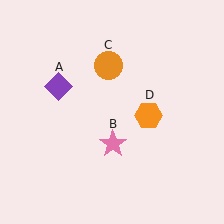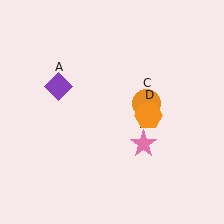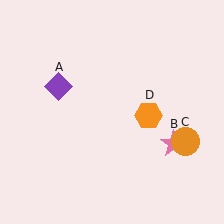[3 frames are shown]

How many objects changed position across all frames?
2 objects changed position: pink star (object B), orange circle (object C).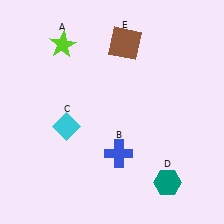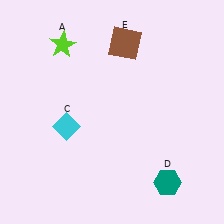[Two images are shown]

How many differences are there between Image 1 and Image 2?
There is 1 difference between the two images.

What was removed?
The blue cross (B) was removed in Image 2.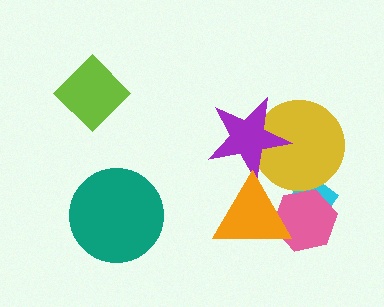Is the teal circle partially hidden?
No, no other shape covers it.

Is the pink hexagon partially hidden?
Yes, it is partially covered by another shape.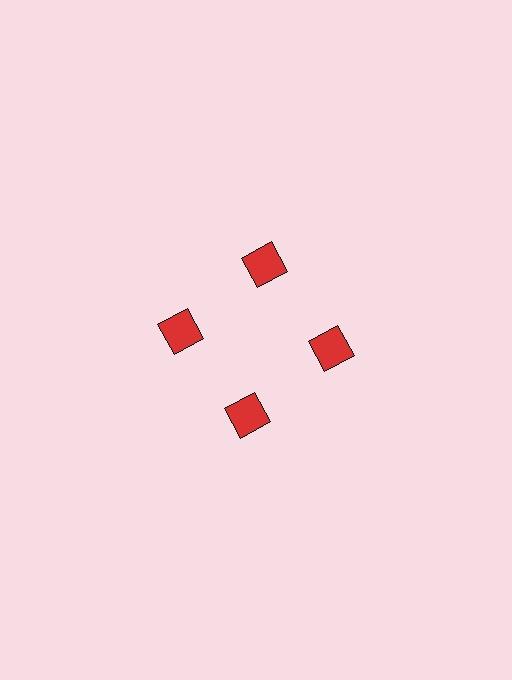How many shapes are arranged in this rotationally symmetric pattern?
There are 4 shapes, arranged in 4 groups of 1.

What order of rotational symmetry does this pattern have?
This pattern has 4-fold rotational symmetry.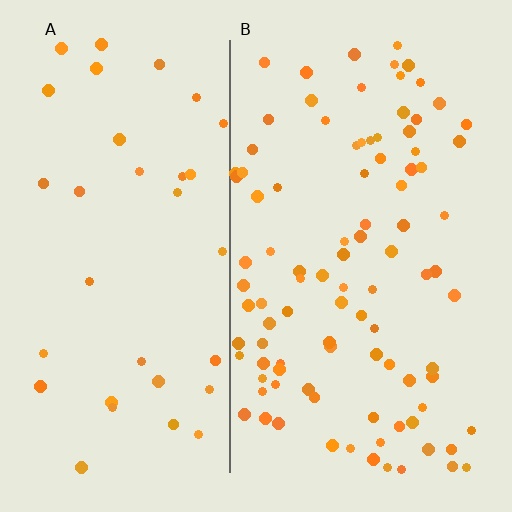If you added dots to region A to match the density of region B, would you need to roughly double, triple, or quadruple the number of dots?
Approximately triple.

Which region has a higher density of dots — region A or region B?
B (the right).